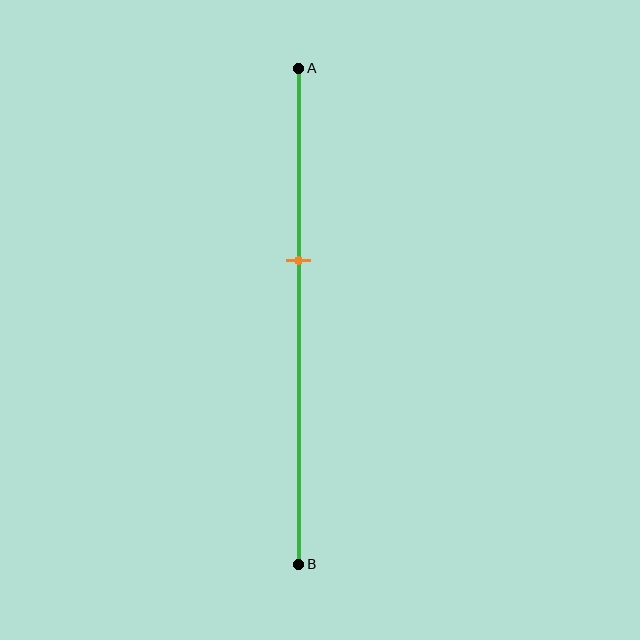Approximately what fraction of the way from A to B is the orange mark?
The orange mark is approximately 40% of the way from A to B.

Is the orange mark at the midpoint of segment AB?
No, the mark is at about 40% from A, not at the 50% midpoint.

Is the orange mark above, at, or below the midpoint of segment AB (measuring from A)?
The orange mark is above the midpoint of segment AB.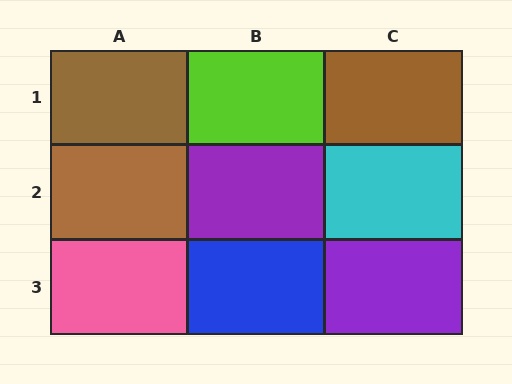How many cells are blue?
1 cell is blue.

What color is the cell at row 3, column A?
Pink.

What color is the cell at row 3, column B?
Blue.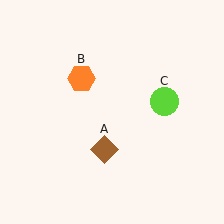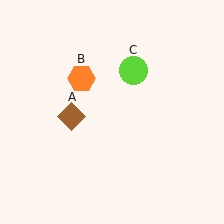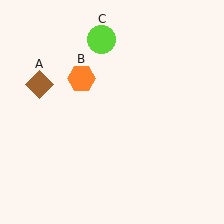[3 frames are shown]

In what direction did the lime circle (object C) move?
The lime circle (object C) moved up and to the left.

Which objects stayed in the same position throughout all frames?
Orange hexagon (object B) remained stationary.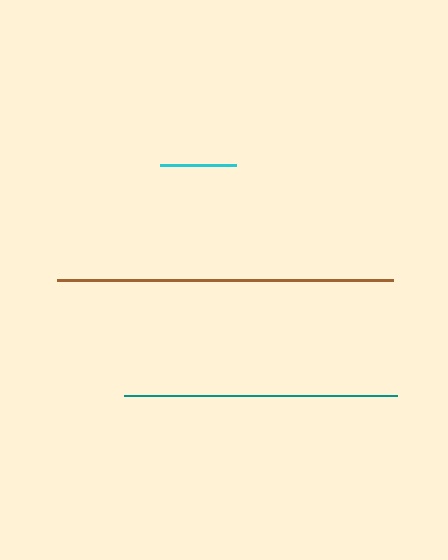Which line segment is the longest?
The brown line is the longest at approximately 336 pixels.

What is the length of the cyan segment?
The cyan segment is approximately 76 pixels long.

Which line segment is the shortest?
The cyan line is the shortest at approximately 76 pixels.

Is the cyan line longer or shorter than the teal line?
The teal line is longer than the cyan line.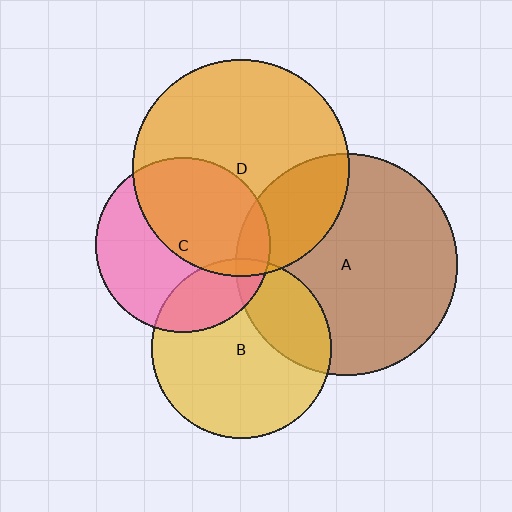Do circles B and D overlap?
Yes.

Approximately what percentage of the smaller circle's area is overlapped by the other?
Approximately 5%.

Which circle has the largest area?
Circle A (brown).